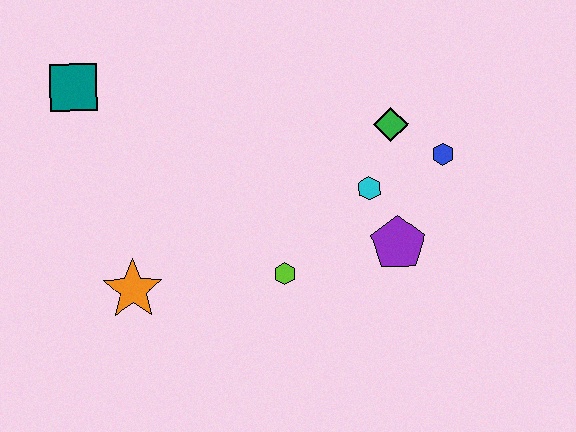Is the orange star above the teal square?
No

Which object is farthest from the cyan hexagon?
The teal square is farthest from the cyan hexagon.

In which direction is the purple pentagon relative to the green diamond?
The purple pentagon is below the green diamond.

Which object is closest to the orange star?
The lime hexagon is closest to the orange star.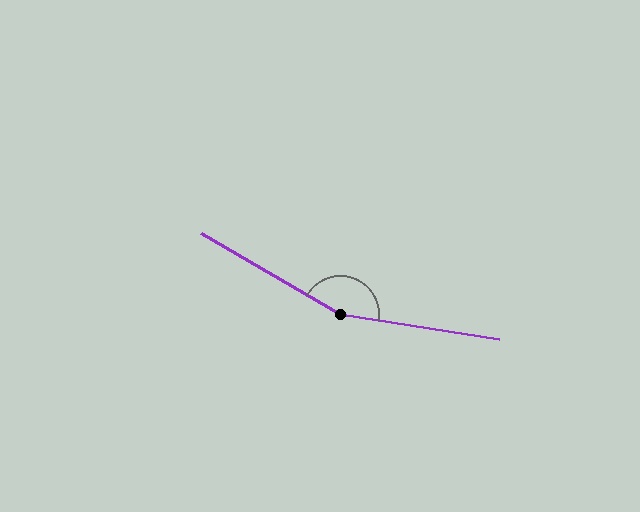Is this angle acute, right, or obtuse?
It is obtuse.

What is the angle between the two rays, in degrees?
Approximately 159 degrees.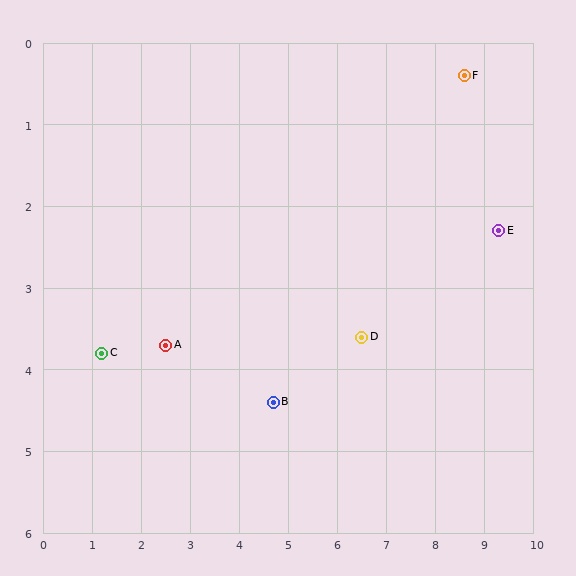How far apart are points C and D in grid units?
Points C and D are about 5.3 grid units apart.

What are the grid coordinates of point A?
Point A is at approximately (2.5, 3.7).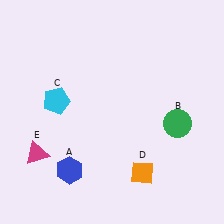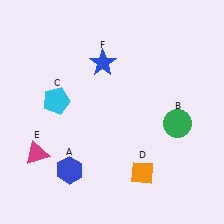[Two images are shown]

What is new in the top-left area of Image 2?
A blue star (F) was added in the top-left area of Image 2.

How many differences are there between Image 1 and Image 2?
There is 1 difference between the two images.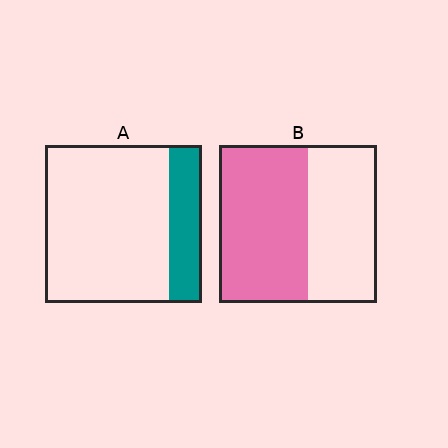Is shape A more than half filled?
No.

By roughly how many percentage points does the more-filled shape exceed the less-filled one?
By roughly 35 percentage points (B over A).